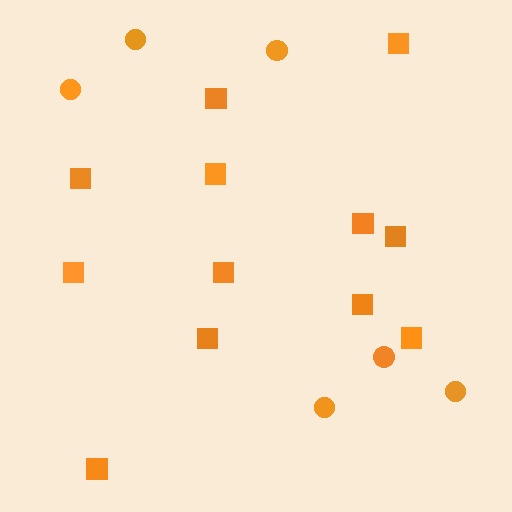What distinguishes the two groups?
There are 2 groups: one group of squares (12) and one group of circles (6).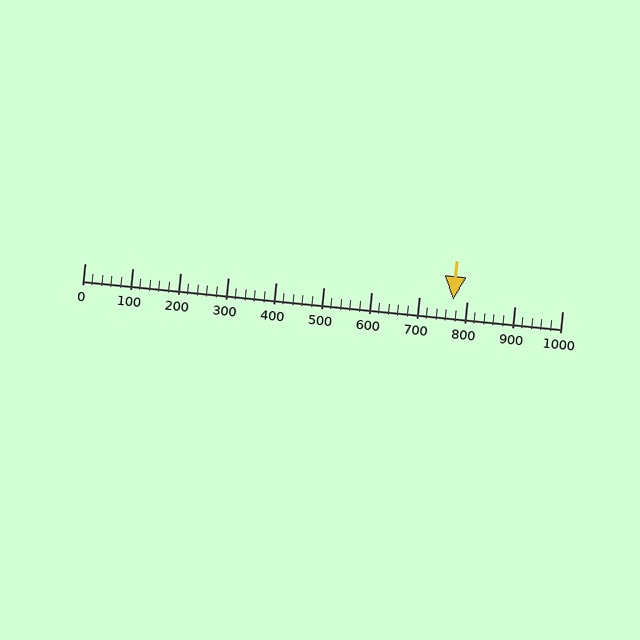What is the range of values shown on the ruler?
The ruler shows values from 0 to 1000.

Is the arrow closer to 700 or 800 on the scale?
The arrow is closer to 800.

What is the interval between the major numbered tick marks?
The major tick marks are spaced 100 units apart.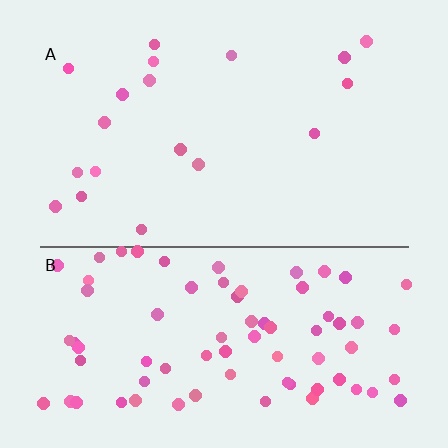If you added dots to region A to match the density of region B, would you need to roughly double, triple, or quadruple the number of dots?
Approximately quadruple.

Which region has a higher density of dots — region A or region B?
B (the bottom).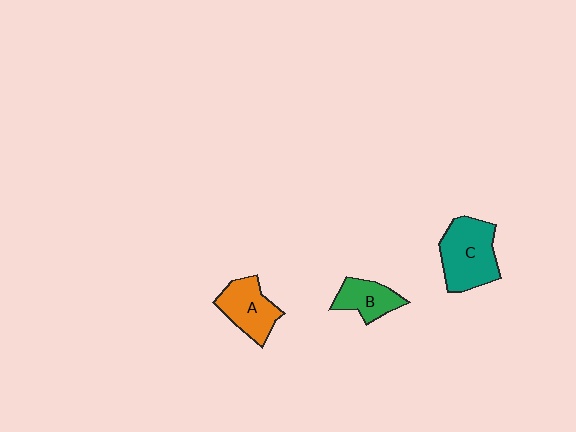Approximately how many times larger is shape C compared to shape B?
Approximately 1.7 times.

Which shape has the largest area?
Shape C (teal).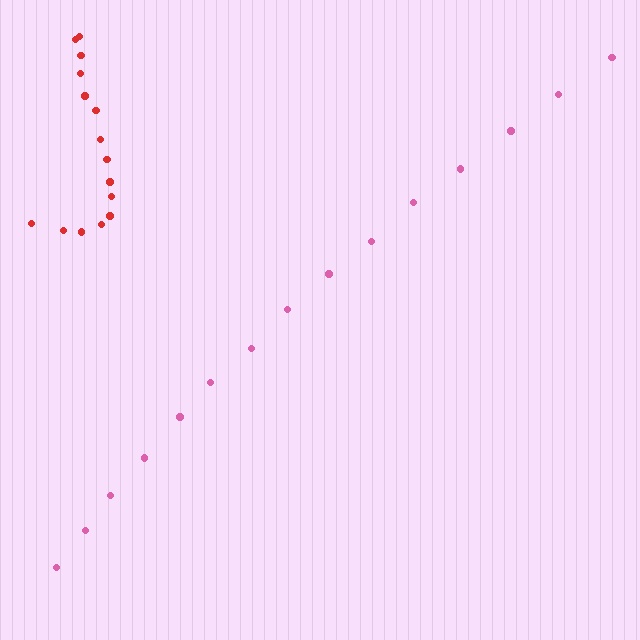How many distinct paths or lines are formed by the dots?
There are 2 distinct paths.